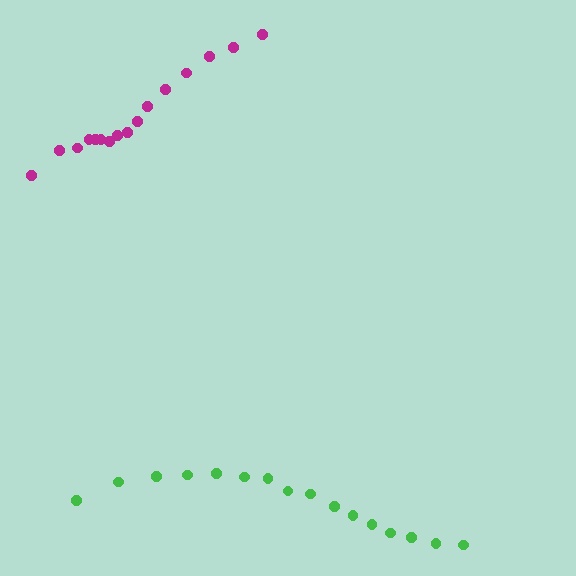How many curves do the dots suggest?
There are 2 distinct paths.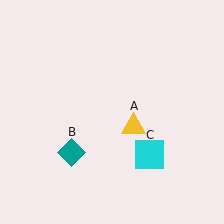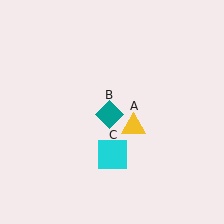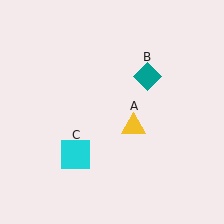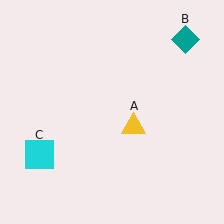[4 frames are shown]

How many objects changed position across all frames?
2 objects changed position: teal diamond (object B), cyan square (object C).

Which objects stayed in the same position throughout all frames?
Yellow triangle (object A) remained stationary.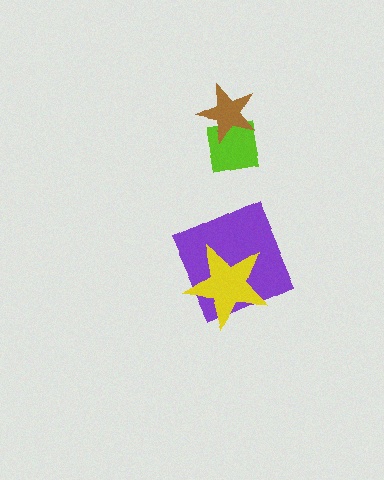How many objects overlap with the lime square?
1 object overlaps with the lime square.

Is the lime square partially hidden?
Yes, it is partially covered by another shape.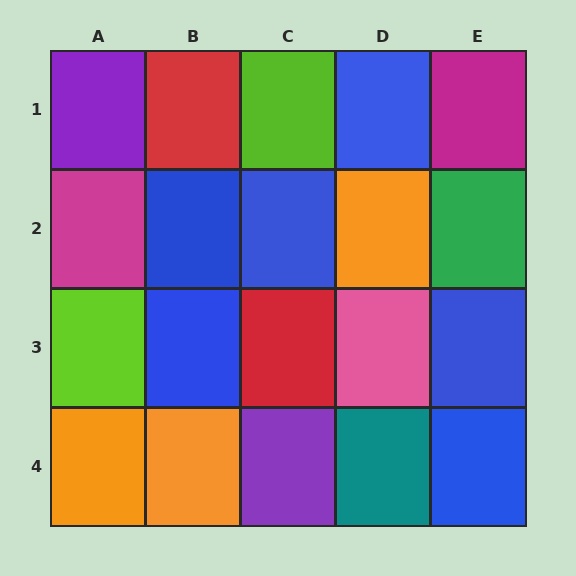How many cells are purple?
2 cells are purple.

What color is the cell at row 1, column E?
Magenta.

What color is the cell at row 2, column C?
Blue.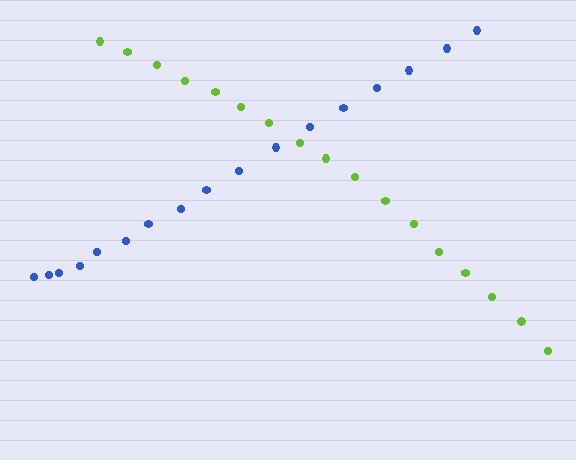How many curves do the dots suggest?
There are 2 distinct paths.